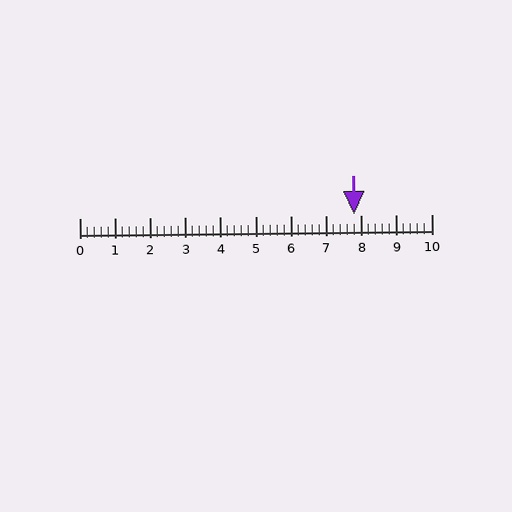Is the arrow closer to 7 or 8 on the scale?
The arrow is closer to 8.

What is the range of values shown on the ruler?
The ruler shows values from 0 to 10.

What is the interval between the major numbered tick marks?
The major tick marks are spaced 1 units apart.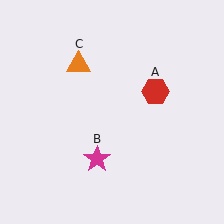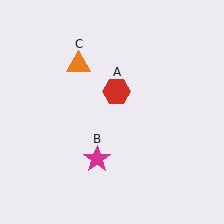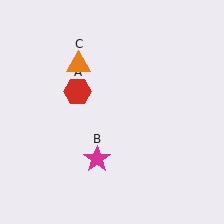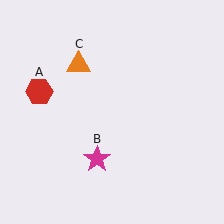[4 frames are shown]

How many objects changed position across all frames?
1 object changed position: red hexagon (object A).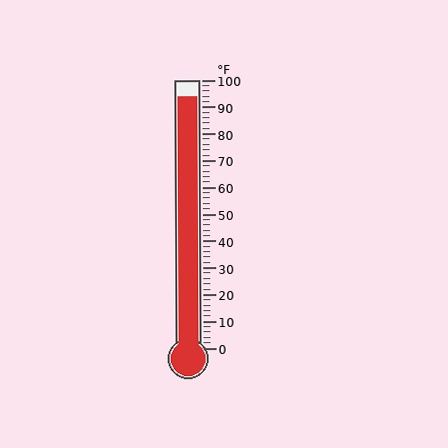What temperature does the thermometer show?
The thermometer shows approximately 94°F.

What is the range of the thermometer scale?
The thermometer scale ranges from 0°F to 100°F.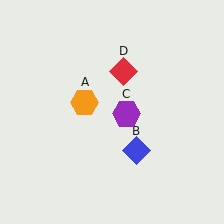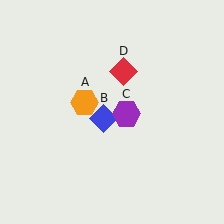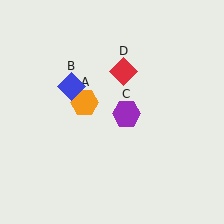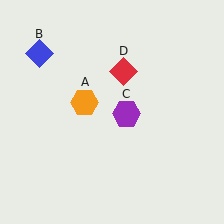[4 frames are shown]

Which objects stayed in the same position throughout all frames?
Orange hexagon (object A) and purple hexagon (object C) and red diamond (object D) remained stationary.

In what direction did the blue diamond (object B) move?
The blue diamond (object B) moved up and to the left.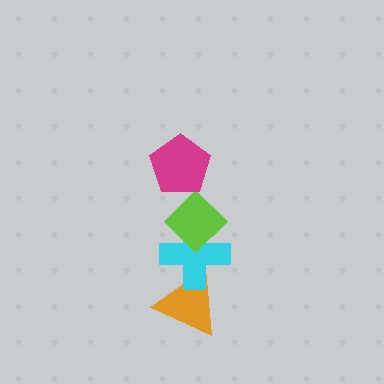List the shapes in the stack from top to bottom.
From top to bottom: the magenta pentagon, the lime diamond, the cyan cross, the orange triangle.